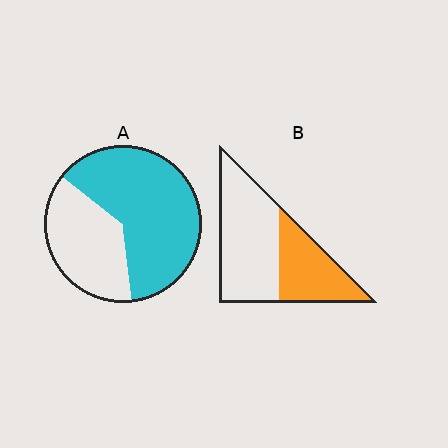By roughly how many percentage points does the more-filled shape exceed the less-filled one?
By roughly 25 percentage points (A over B).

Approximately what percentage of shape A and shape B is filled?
A is approximately 65% and B is approximately 40%.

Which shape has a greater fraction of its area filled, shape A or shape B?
Shape A.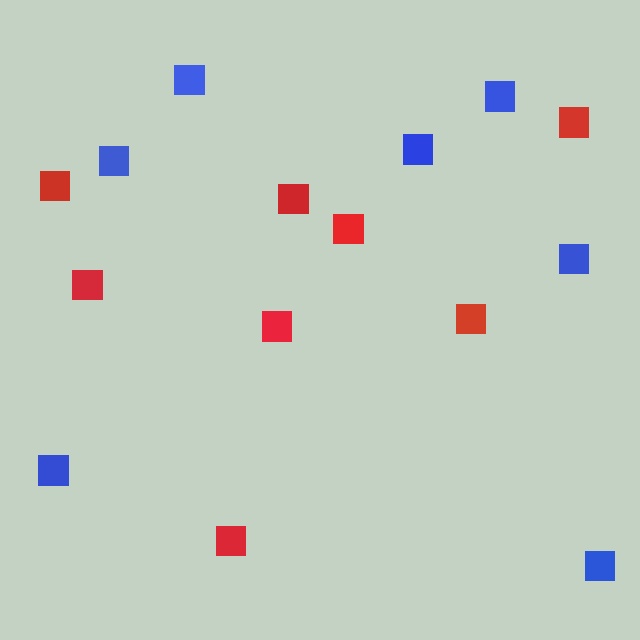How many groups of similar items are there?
There are 2 groups: one group of blue squares (7) and one group of red squares (8).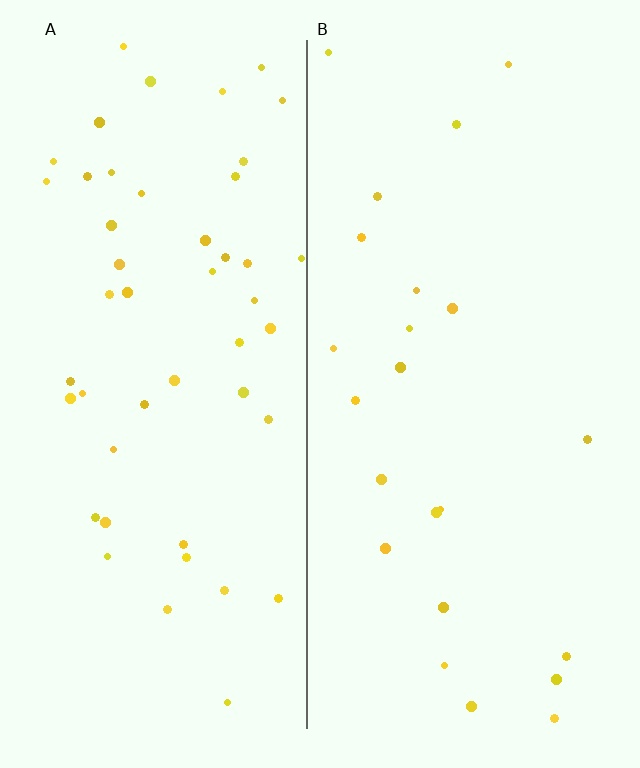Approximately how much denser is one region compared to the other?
Approximately 2.1× — region A over region B.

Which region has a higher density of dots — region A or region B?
A (the left).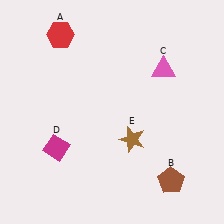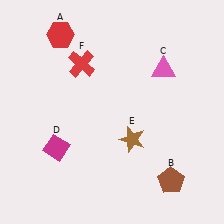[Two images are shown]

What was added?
A red cross (F) was added in Image 2.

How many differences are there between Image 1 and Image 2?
There is 1 difference between the two images.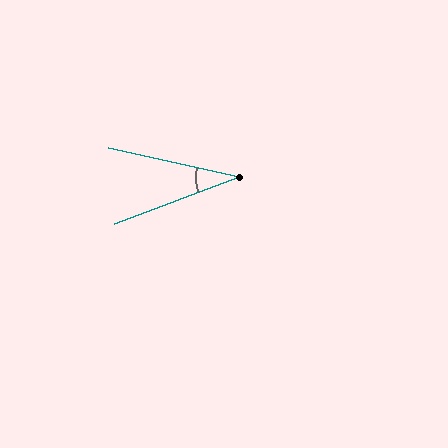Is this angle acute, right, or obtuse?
It is acute.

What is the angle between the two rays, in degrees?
Approximately 33 degrees.